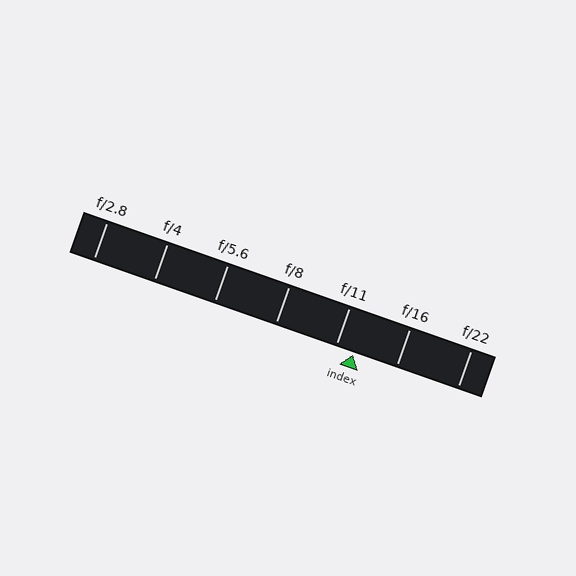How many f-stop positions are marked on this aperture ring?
There are 7 f-stop positions marked.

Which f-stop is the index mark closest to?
The index mark is closest to f/11.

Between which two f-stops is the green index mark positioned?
The index mark is between f/11 and f/16.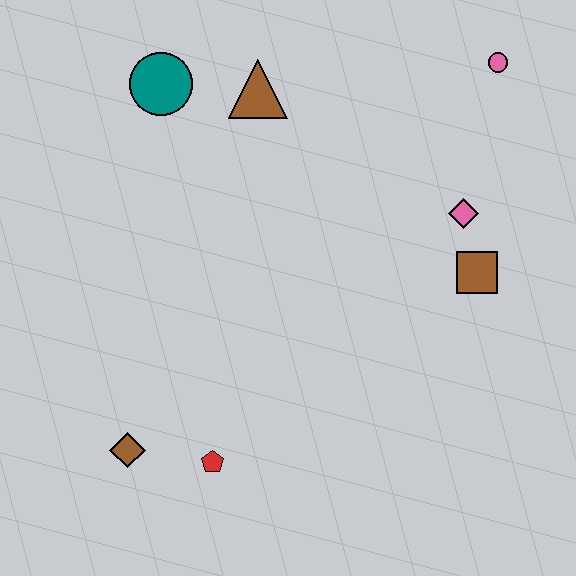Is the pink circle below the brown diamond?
No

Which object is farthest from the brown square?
The brown diamond is farthest from the brown square.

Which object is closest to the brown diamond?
The red pentagon is closest to the brown diamond.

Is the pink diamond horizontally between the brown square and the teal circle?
Yes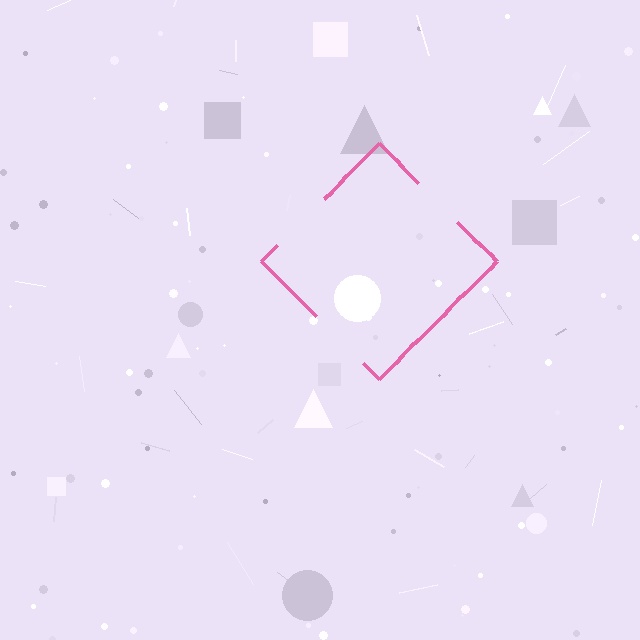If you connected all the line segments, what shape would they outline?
They would outline a diamond.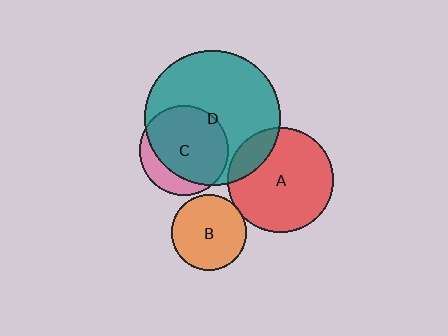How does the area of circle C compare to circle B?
Approximately 1.4 times.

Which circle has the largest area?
Circle D (teal).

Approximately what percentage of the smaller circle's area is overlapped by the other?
Approximately 15%.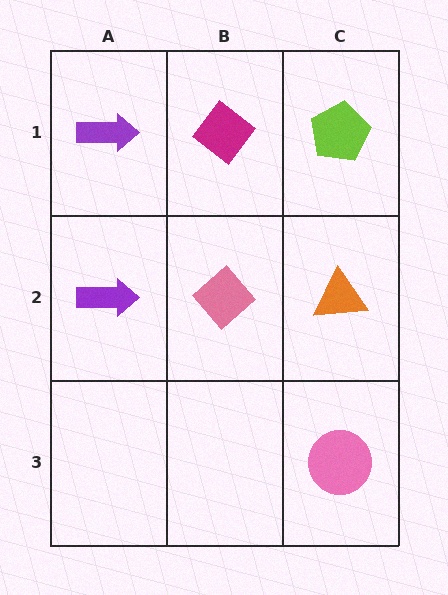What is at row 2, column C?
An orange triangle.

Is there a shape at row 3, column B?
No, that cell is empty.